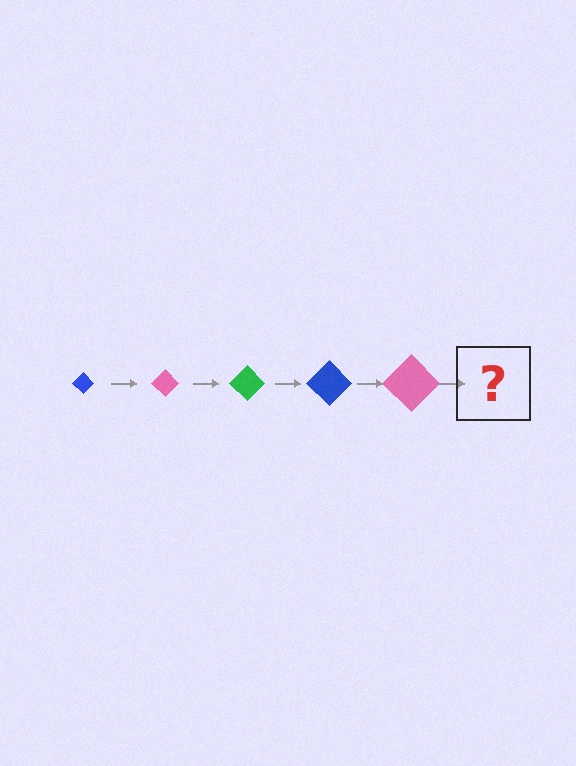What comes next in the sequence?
The next element should be a green diamond, larger than the previous one.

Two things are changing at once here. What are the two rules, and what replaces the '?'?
The two rules are that the diamond grows larger each step and the color cycles through blue, pink, and green. The '?' should be a green diamond, larger than the previous one.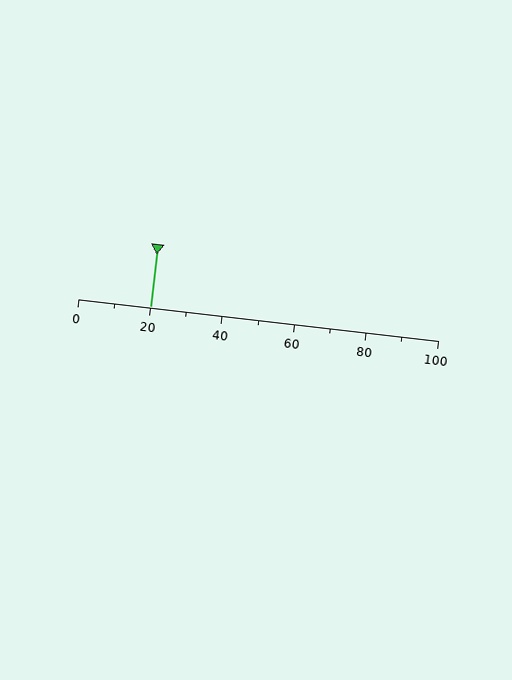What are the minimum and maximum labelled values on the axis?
The axis runs from 0 to 100.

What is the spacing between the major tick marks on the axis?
The major ticks are spaced 20 apart.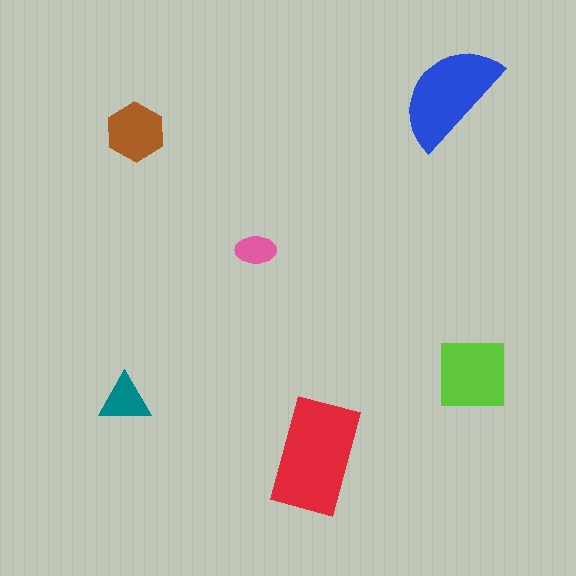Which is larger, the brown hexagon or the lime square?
The lime square.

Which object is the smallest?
The pink ellipse.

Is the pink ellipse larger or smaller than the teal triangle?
Smaller.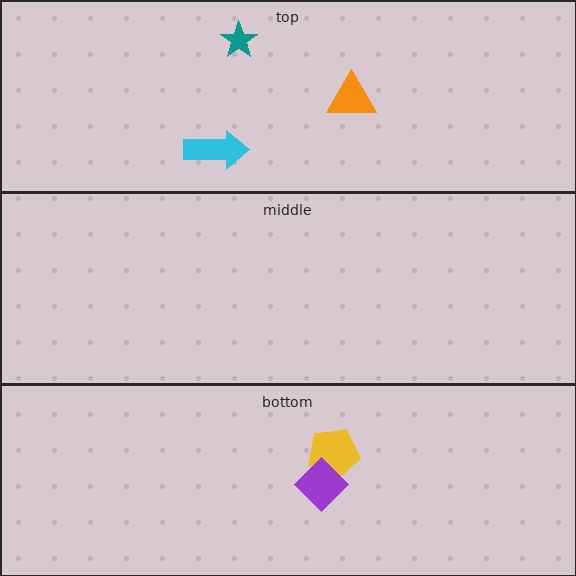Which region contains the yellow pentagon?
The bottom region.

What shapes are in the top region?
The cyan arrow, the orange triangle, the teal star.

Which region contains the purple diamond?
The bottom region.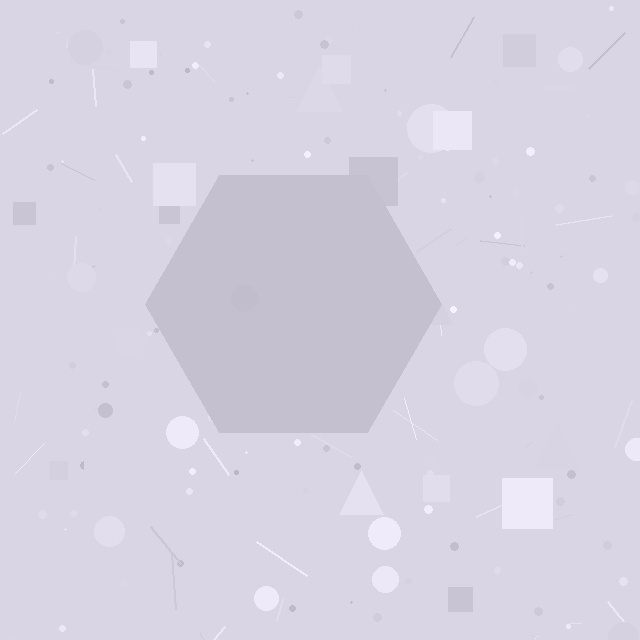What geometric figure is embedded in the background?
A hexagon is embedded in the background.